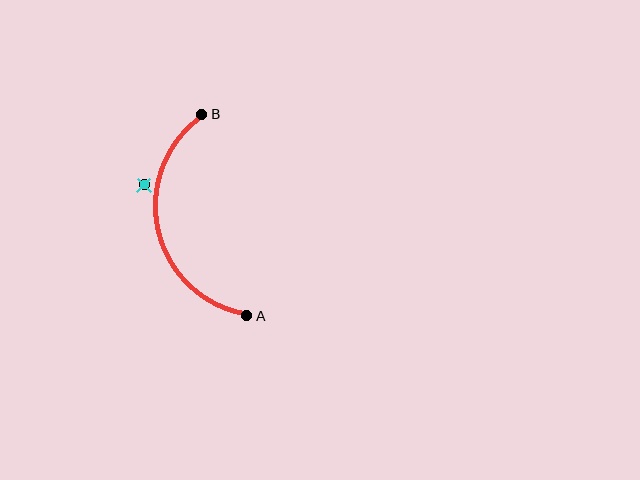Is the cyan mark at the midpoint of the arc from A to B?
No — the cyan mark does not lie on the arc at all. It sits slightly outside the curve.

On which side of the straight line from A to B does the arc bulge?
The arc bulges to the left of the straight line connecting A and B.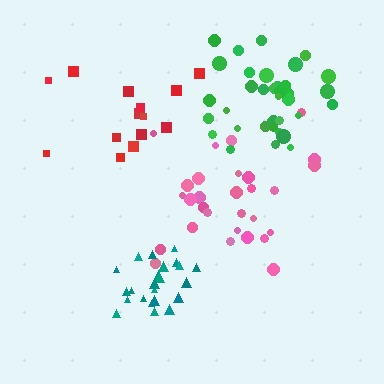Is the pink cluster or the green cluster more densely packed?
Green.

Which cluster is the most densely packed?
Teal.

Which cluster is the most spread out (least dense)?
Red.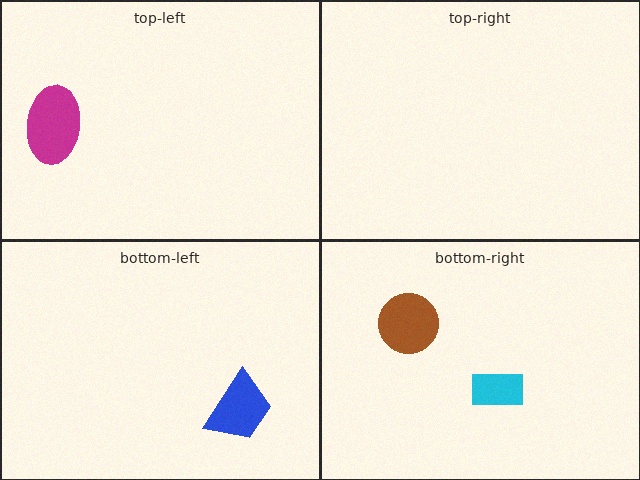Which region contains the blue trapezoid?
The bottom-left region.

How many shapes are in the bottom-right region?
2.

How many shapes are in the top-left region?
1.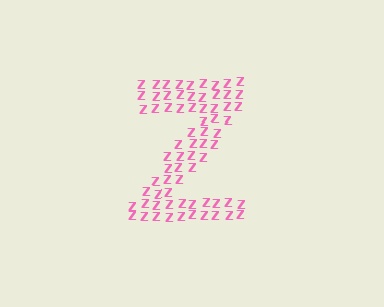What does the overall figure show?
The overall figure shows the letter Z.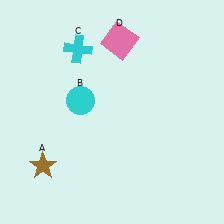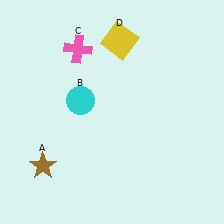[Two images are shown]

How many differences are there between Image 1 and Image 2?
There are 2 differences between the two images.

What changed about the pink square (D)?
In Image 1, D is pink. In Image 2, it changed to yellow.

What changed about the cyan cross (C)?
In Image 1, C is cyan. In Image 2, it changed to pink.